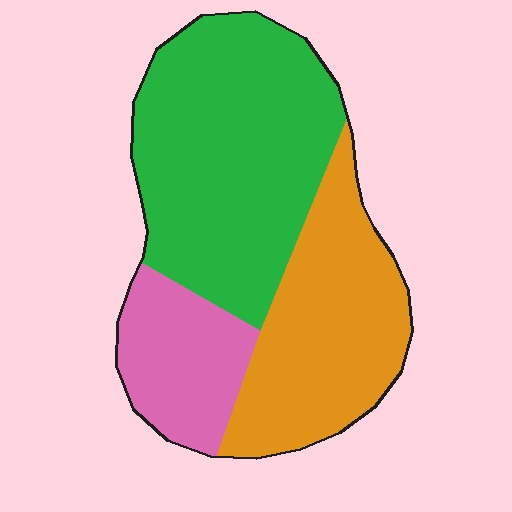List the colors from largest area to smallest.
From largest to smallest: green, orange, pink.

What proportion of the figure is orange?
Orange takes up between a sixth and a third of the figure.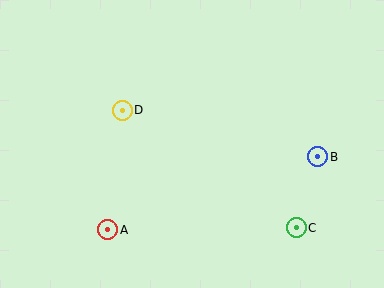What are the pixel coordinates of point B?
Point B is at (318, 157).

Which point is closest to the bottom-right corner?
Point C is closest to the bottom-right corner.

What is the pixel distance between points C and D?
The distance between C and D is 210 pixels.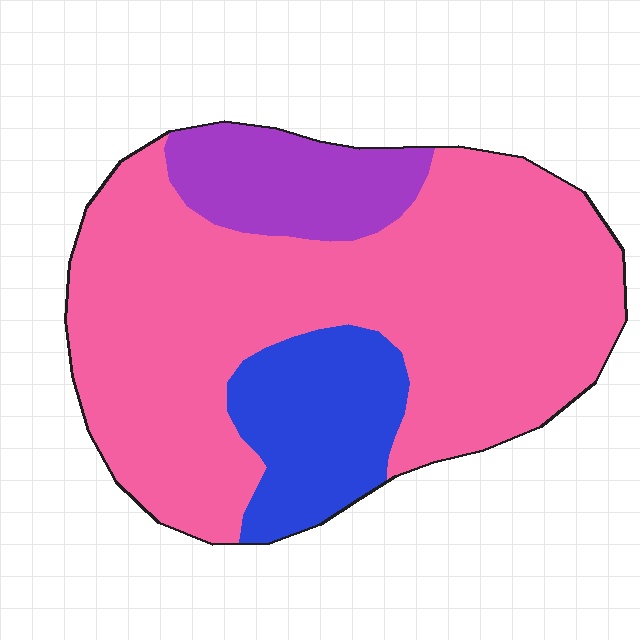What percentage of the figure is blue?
Blue covers around 15% of the figure.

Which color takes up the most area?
Pink, at roughly 70%.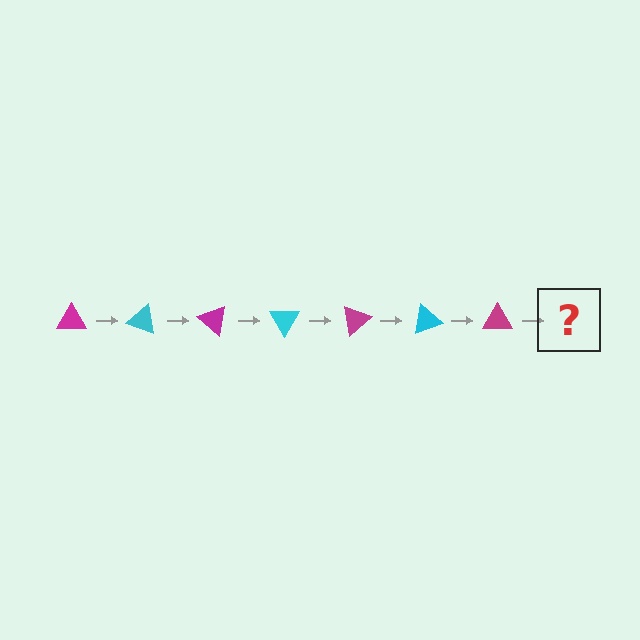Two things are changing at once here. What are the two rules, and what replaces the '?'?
The two rules are that it rotates 20 degrees each step and the color cycles through magenta and cyan. The '?' should be a cyan triangle, rotated 140 degrees from the start.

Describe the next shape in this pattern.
It should be a cyan triangle, rotated 140 degrees from the start.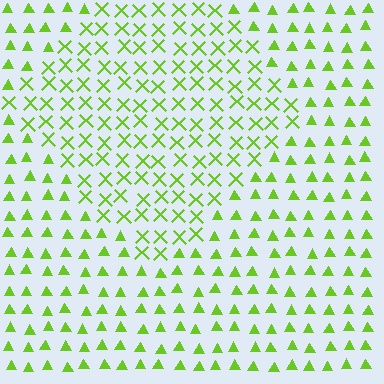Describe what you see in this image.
The image is filled with small lime elements arranged in a uniform grid. A diamond-shaped region contains X marks, while the surrounding area contains triangles. The boundary is defined purely by the change in element shape.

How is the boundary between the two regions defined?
The boundary is defined by a change in element shape: X marks inside vs. triangles outside. All elements share the same color and spacing.